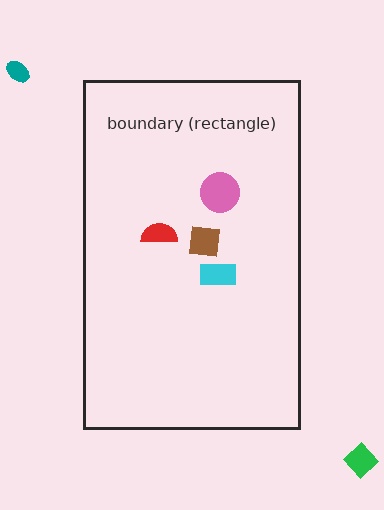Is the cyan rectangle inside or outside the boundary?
Inside.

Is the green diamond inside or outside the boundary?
Outside.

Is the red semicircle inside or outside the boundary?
Inside.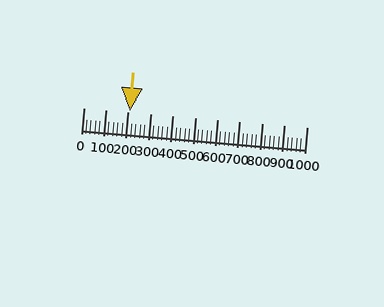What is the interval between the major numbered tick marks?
The major tick marks are spaced 100 units apart.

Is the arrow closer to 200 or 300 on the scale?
The arrow is closer to 200.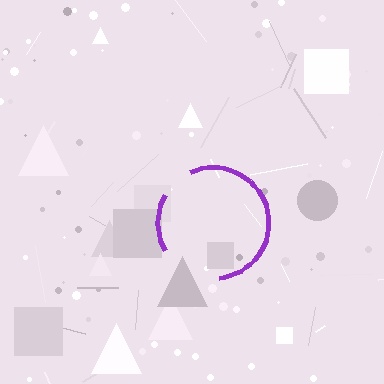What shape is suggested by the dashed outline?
The dashed outline suggests a circle.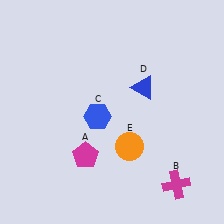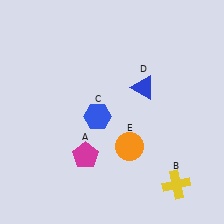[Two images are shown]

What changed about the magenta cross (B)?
In Image 1, B is magenta. In Image 2, it changed to yellow.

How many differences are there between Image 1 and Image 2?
There is 1 difference between the two images.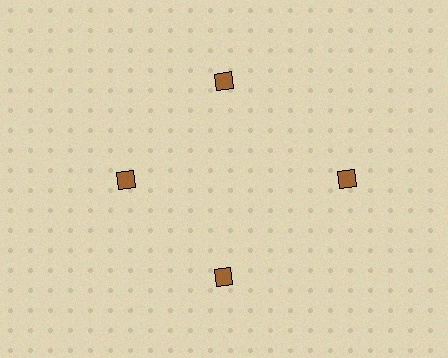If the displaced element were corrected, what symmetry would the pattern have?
It would have 4-fold rotational symmetry — the pattern would map onto itself every 90 degrees.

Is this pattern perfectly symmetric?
No. The 4 brown diamonds are arranged in a ring, but one element near the 3 o'clock position is pushed outward from the center, breaking the 4-fold rotational symmetry.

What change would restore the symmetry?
The symmetry would be restored by moving it inward, back onto the ring so that all 4 diamonds sit at equal angles and equal distance from the center.